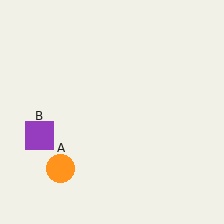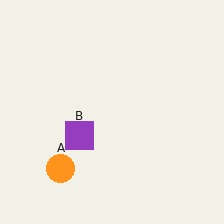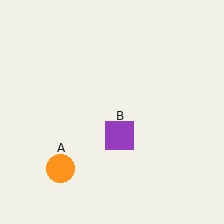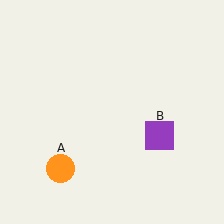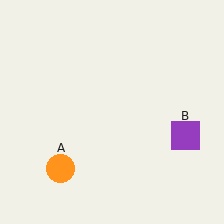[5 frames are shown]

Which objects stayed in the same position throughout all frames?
Orange circle (object A) remained stationary.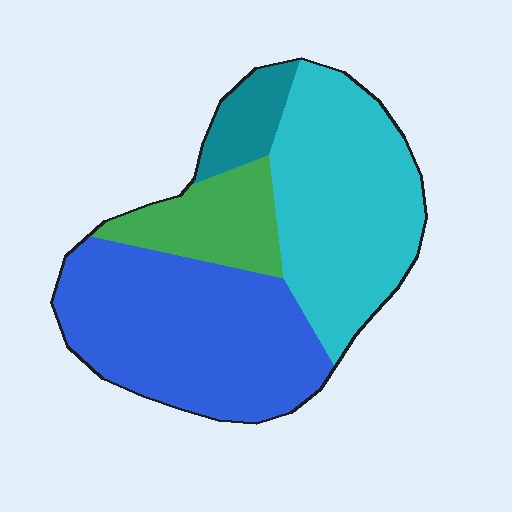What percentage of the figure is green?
Green covers roughly 15% of the figure.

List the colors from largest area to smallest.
From largest to smallest: blue, cyan, green, teal.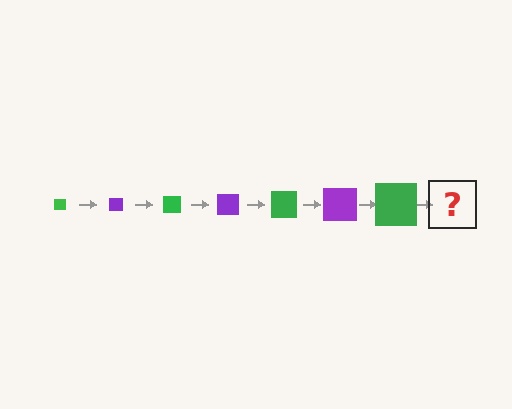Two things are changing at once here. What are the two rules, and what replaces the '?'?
The two rules are that the square grows larger each step and the color cycles through green and purple. The '?' should be a purple square, larger than the previous one.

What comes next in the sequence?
The next element should be a purple square, larger than the previous one.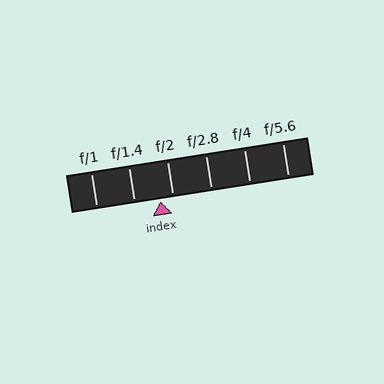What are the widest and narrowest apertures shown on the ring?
The widest aperture shown is f/1 and the narrowest is f/5.6.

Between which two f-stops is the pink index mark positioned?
The index mark is between f/1.4 and f/2.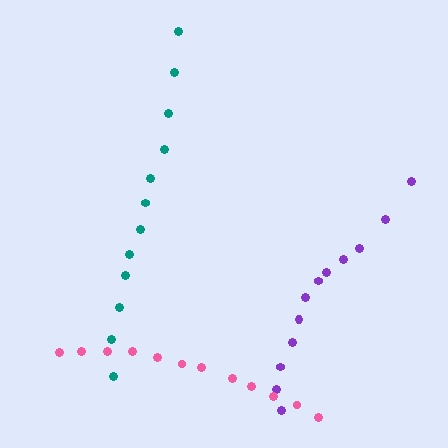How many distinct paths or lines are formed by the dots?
There are 3 distinct paths.